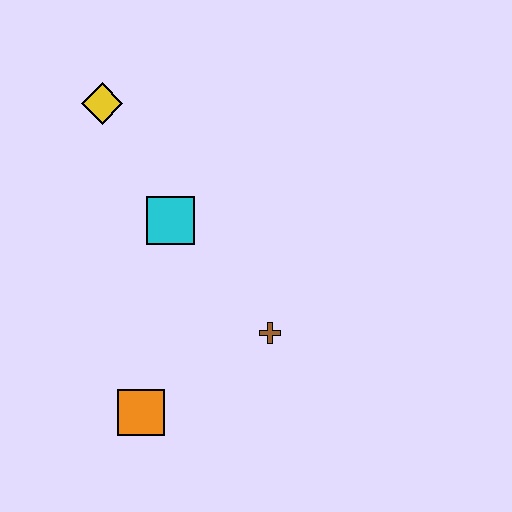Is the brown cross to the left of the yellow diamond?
No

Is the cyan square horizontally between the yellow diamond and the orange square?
No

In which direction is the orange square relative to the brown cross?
The orange square is to the left of the brown cross.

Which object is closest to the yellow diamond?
The cyan square is closest to the yellow diamond.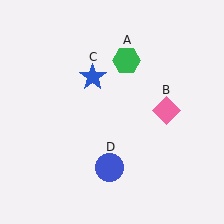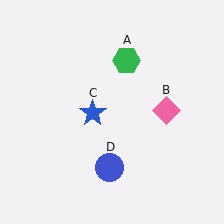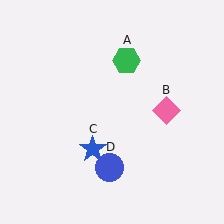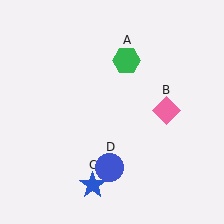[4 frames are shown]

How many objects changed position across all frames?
1 object changed position: blue star (object C).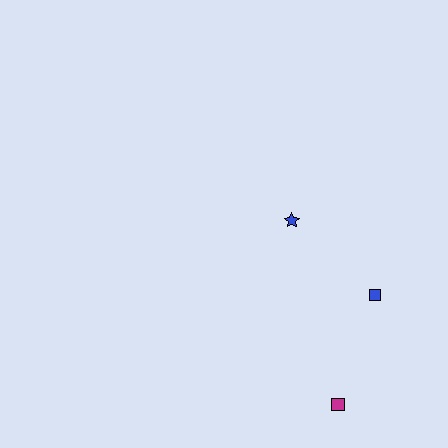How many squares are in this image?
There are 2 squares.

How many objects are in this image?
There are 3 objects.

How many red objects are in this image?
There are no red objects.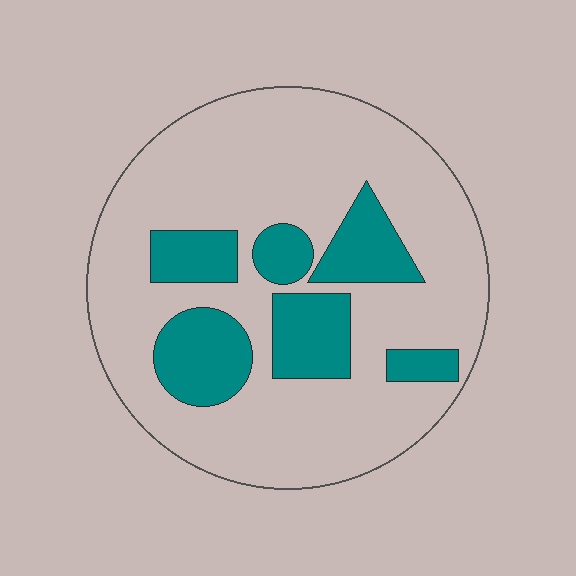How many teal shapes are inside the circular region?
6.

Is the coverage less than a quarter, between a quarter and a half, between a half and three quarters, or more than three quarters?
Less than a quarter.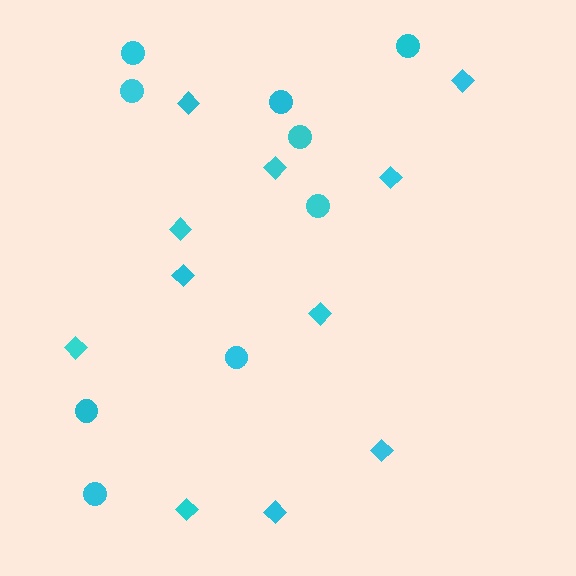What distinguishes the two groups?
There are 2 groups: one group of circles (9) and one group of diamonds (11).